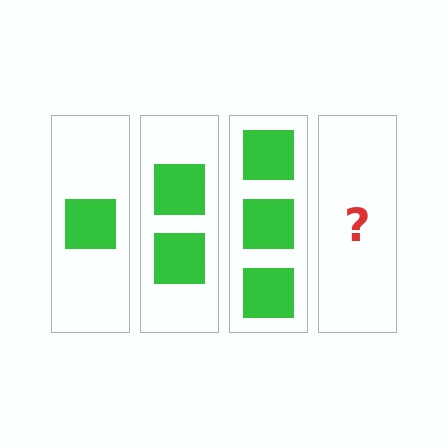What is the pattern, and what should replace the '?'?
The pattern is that each step adds one more square. The '?' should be 4 squares.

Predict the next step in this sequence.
The next step is 4 squares.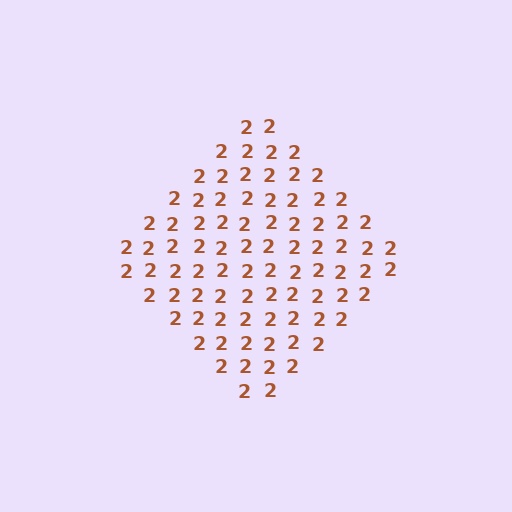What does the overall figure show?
The overall figure shows a diamond.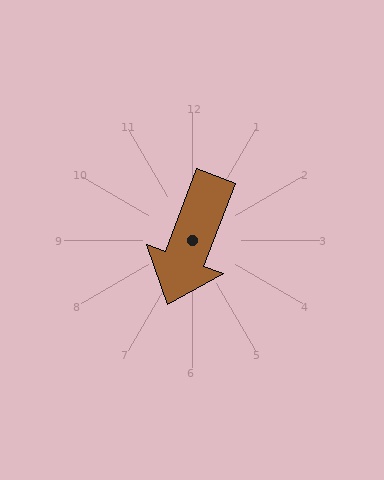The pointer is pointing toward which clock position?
Roughly 7 o'clock.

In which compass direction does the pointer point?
South.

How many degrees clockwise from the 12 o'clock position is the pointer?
Approximately 201 degrees.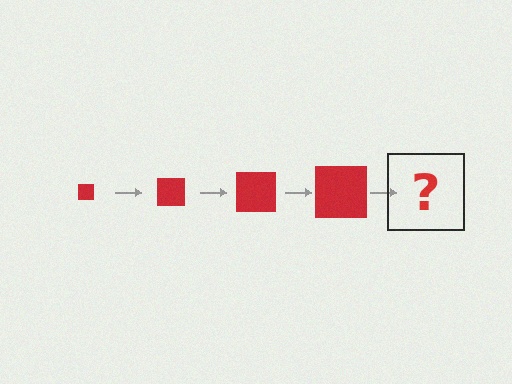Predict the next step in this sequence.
The next step is a red square, larger than the previous one.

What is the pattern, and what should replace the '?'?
The pattern is that the square gets progressively larger each step. The '?' should be a red square, larger than the previous one.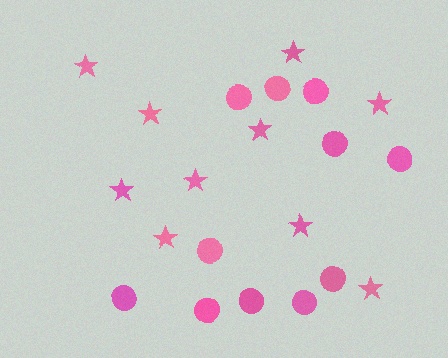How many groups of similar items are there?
There are 2 groups: one group of circles (11) and one group of stars (10).